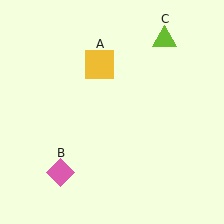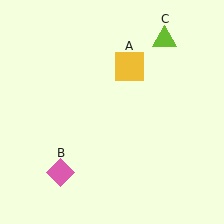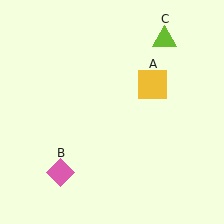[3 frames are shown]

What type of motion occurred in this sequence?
The yellow square (object A) rotated clockwise around the center of the scene.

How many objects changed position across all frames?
1 object changed position: yellow square (object A).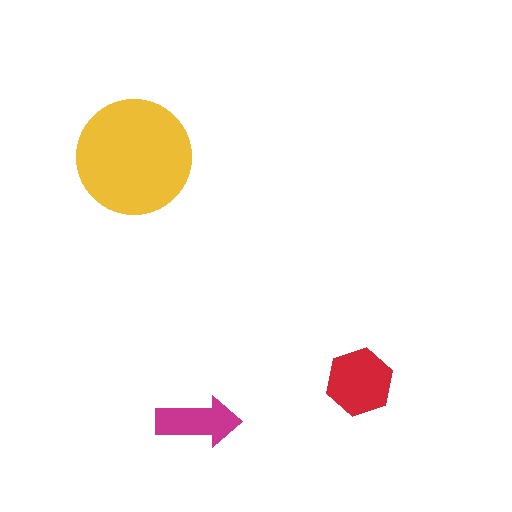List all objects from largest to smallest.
The yellow circle, the red hexagon, the magenta arrow.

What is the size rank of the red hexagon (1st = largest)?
2nd.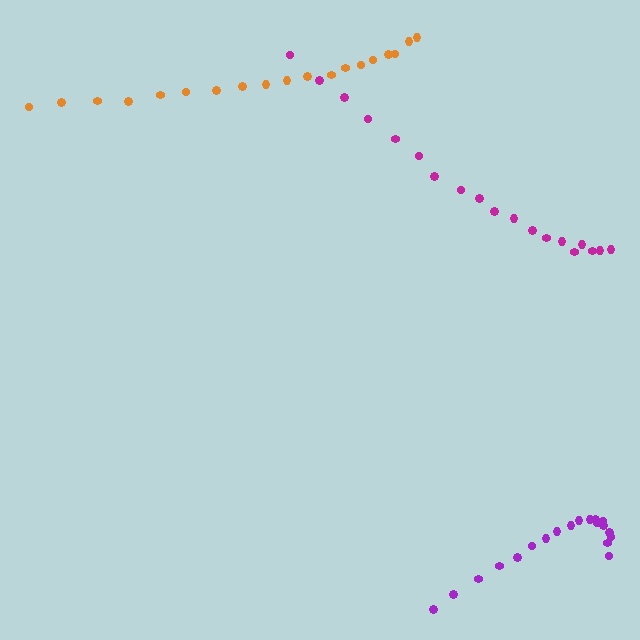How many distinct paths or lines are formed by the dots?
There are 3 distinct paths.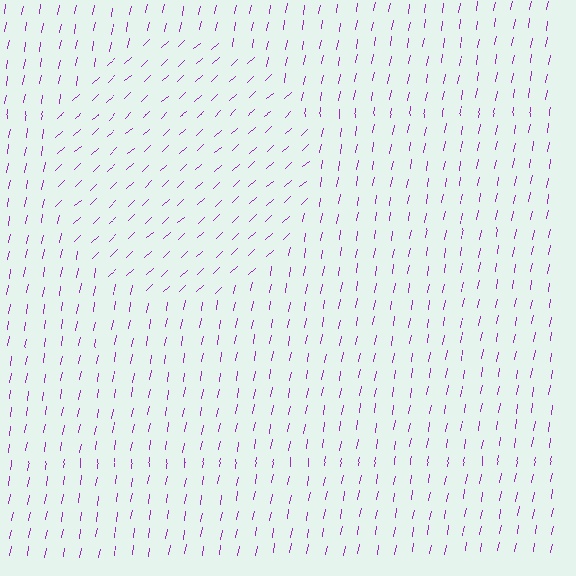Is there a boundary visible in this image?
Yes, there is a texture boundary formed by a change in line orientation.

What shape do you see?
I see a circle.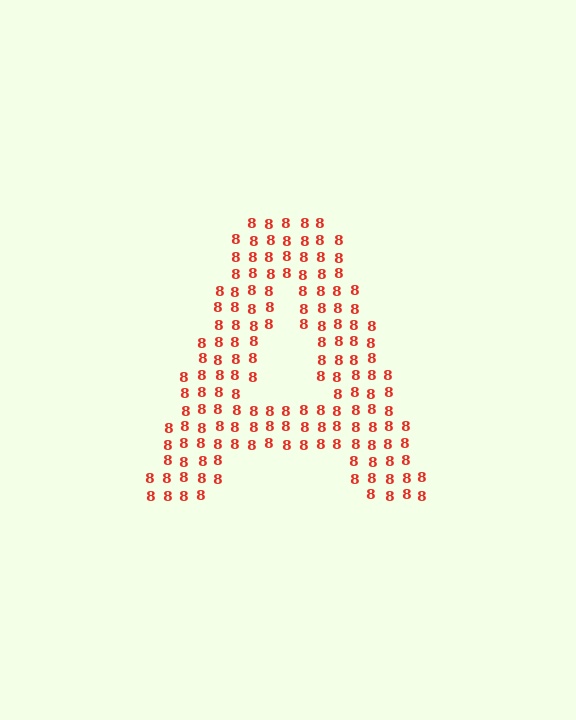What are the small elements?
The small elements are digit 8's.